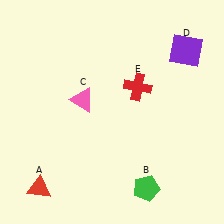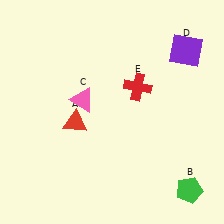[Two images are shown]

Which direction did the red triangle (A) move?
The red triangle (A) moved up.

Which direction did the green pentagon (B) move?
The green pentagon (B) moved right.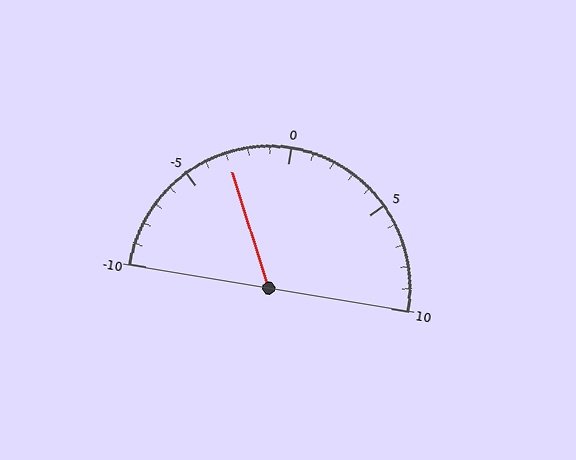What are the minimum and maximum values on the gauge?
The gauge ranges from -10 to 10.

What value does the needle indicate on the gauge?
The needle indicates approximately -3.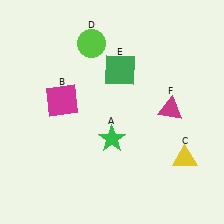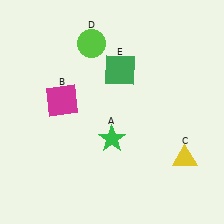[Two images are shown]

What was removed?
The magenta triangle (F) was removed in Image 2.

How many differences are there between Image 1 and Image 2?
There is 1 difference between the two images.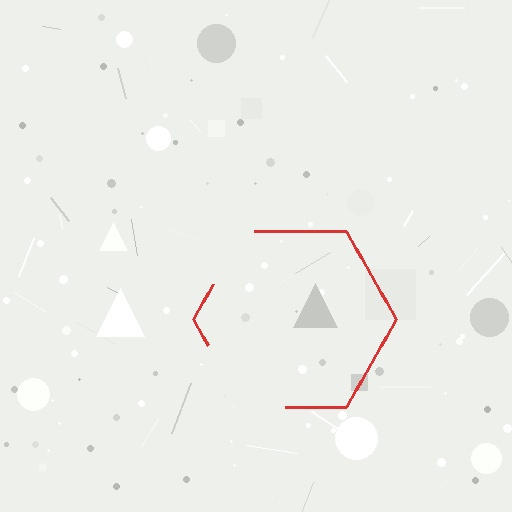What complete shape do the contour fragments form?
The contour fragments form a hexagon.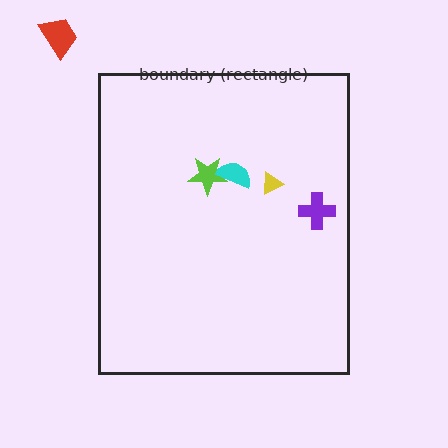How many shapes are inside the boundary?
4 inside, 1 outside.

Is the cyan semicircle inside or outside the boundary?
Inside.